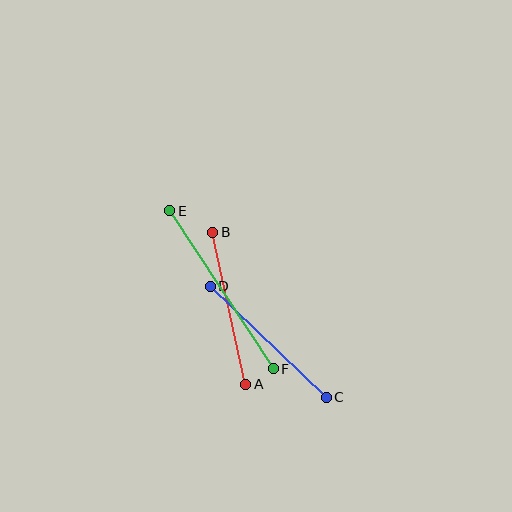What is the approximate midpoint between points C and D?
The midpoint is at approximately (268, 342) pixels.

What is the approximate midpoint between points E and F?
The midpoint is at approximately (222, 290) pixels.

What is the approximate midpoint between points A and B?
The midpoint is at approximately (229, 308) pixels.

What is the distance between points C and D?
The distance is approximately 160 pixels.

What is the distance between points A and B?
The distance is approximately 156 pixels.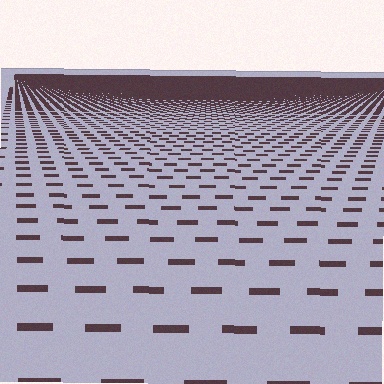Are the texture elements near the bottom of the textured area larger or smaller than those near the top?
Larger. Near the bottom, elements are closer to the viewer and appear at a bigger on-screen size.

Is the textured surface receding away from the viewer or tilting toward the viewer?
The surface is receding away from the viewer. Texture elements get smaller and denser toward the top.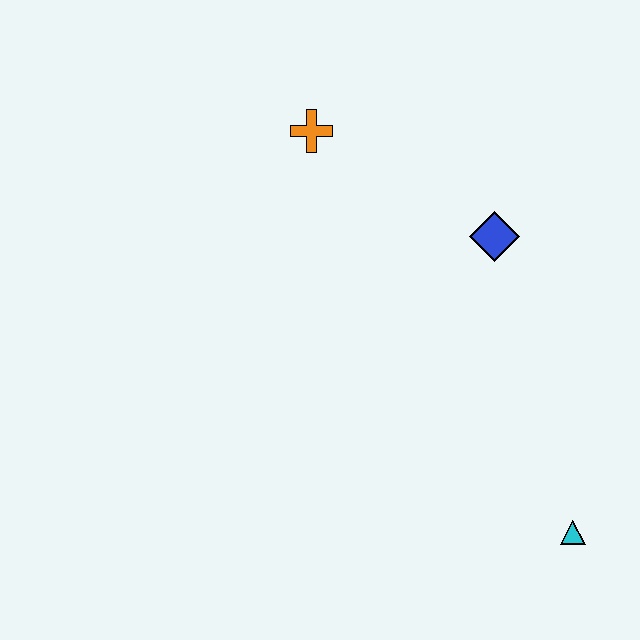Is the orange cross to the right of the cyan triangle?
No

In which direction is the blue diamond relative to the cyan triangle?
The blue diamond is above the cyan triangle.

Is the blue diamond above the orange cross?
No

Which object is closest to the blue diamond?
The orange cross is closest to the blue diamond.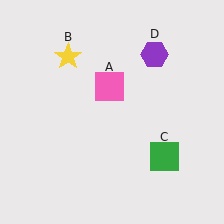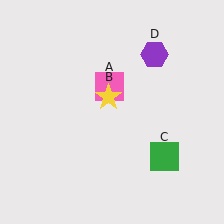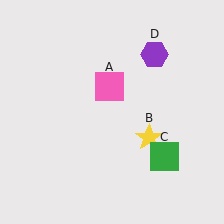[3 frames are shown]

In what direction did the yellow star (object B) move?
The yellow star (object B) moved down and to the right.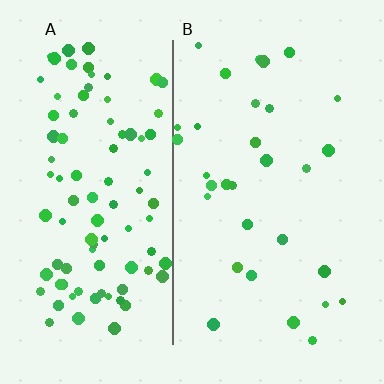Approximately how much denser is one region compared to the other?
Approximately 3.1× — region A over region B.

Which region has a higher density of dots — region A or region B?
A (the left).